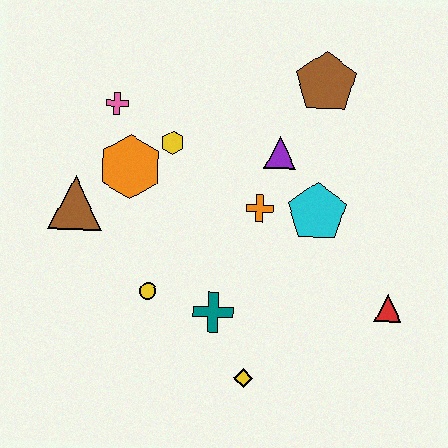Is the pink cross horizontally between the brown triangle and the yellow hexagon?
Yes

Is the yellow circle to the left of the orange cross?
Yes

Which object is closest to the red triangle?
The cyan pentagon is closest to the red triangle.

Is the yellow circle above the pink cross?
No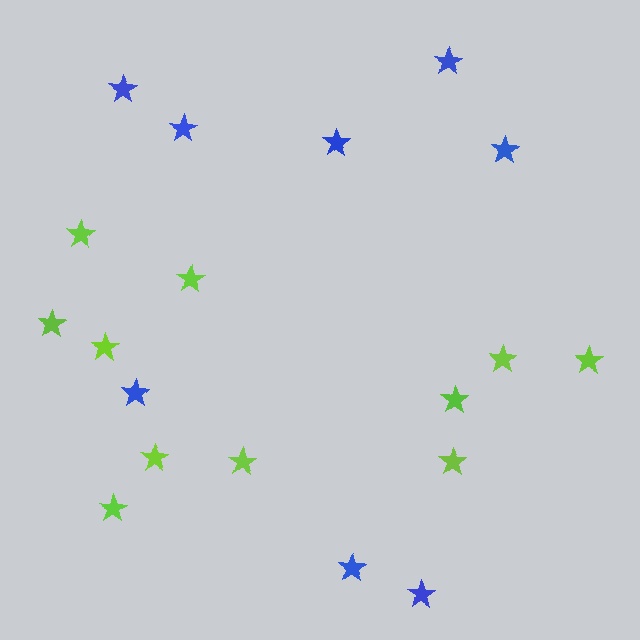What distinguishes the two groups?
There are 2 groups: one group of lime stars (11) and one group of blue stars (8).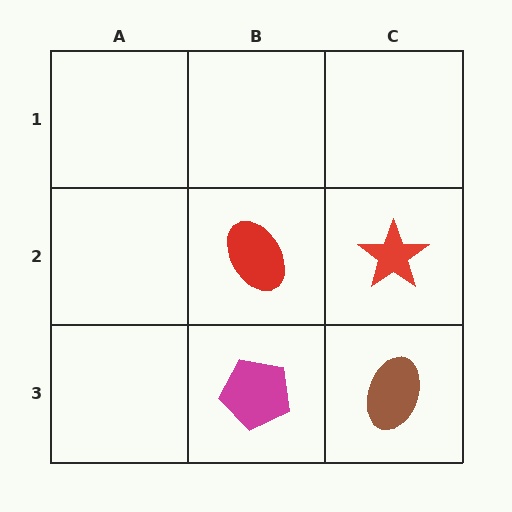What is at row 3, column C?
A brown ellipse.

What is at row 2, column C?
A red star.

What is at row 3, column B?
A magenta pentagon.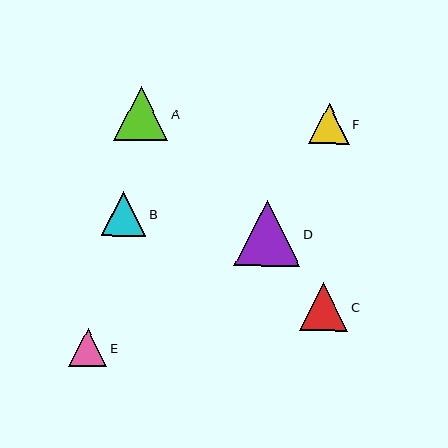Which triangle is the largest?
Triangle D is the largest with a size of approximately 66 pixels.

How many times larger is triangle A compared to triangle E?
Triangle A is approximately 1.4 times the size of triangle E.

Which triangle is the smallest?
Triangle E is the smallest with a size of approximately 38 pixels.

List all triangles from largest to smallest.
From largest to smallest: D, A, C, B, F, E.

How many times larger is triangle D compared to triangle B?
Triangle D is approximately 1.5 times the size of triangle B.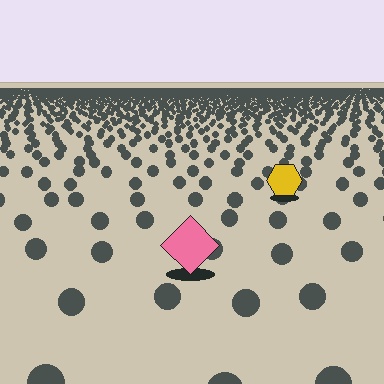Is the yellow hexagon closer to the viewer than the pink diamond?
No. The pink diamond is closer — you can tell from the texture gradient: the ground texture is coarser near it.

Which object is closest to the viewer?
The pink diamond is closest. The texture marks near it are larger and more spread out.